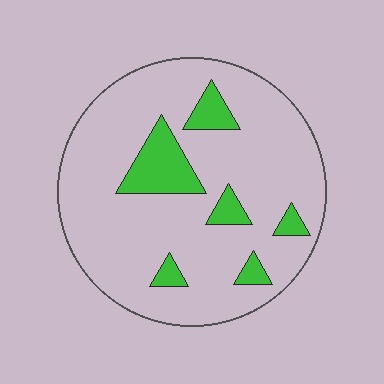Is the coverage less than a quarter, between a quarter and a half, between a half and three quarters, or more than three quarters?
Less than a quarter.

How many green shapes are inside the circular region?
6.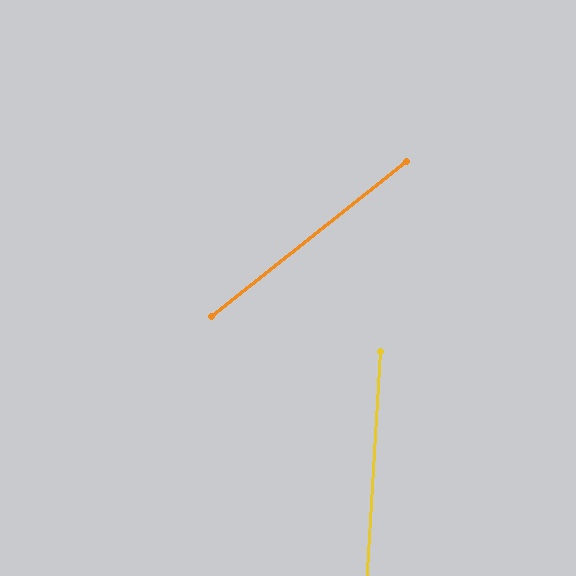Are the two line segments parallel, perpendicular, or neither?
Neither parallel nor perpendicular — they differ by about 48°.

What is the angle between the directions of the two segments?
Approximately 48 degrees.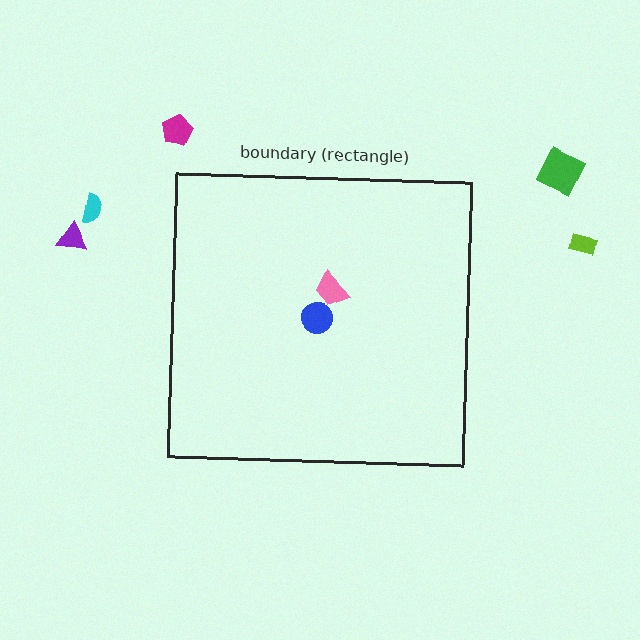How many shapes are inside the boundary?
2 inside, 5 outside.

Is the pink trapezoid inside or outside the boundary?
Inside.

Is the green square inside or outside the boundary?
Outside.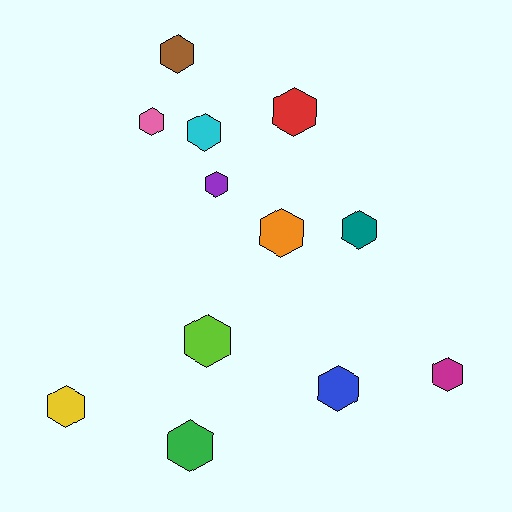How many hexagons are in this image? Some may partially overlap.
There are 12 hexagons.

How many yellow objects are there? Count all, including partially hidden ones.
There is 1 yellow object.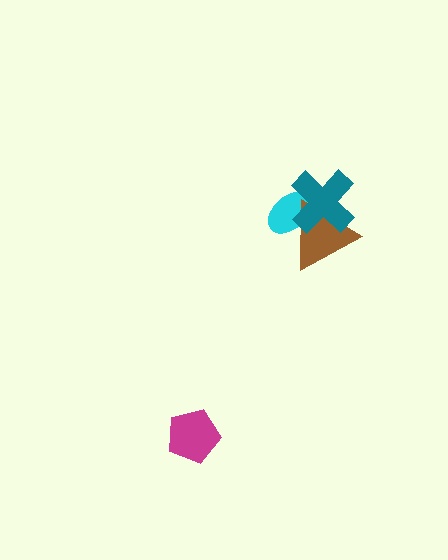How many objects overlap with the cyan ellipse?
2 objects overlap with the cyan ellipse.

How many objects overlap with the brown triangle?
2 objects overlap with the brown triangle.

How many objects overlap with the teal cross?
2 objects overlap with the teal cross.